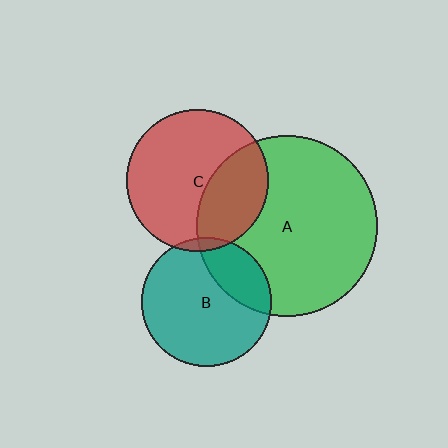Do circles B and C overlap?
Yes.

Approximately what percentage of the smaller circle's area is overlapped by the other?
Approximately 5%.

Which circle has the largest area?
Circle A (green).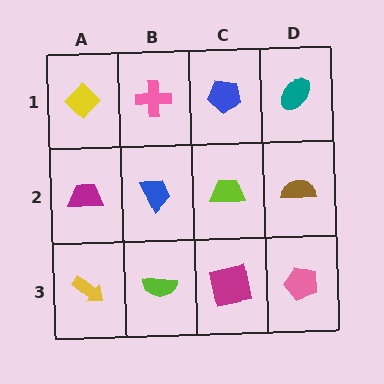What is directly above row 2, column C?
A blue pentagon.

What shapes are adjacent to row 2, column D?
A teal ellipse (row 1, column D), a pink pentagon (row 3, column D), a lime trapezoid (row 2, column C).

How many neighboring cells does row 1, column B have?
3.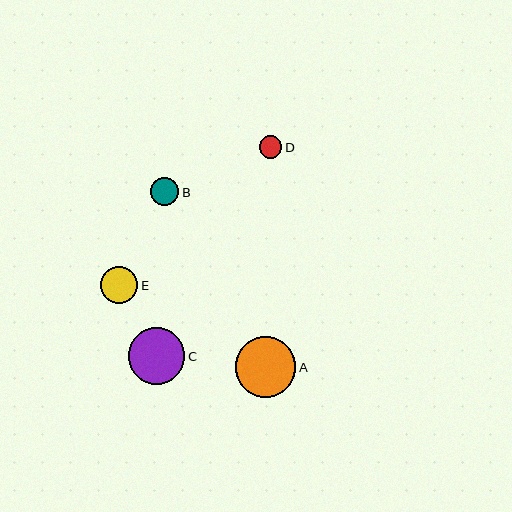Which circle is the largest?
Circle A is the largest with a size of approximately 60 pixels.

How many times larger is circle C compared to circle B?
Circle C is approximately 2.0 times the size of circle B.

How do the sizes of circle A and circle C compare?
Circle A and circle C are approximately the same size.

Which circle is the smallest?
Circle D is the smallest with a size of approximately 22 pixels.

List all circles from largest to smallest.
From largest to smallest: A, C, E, B, D.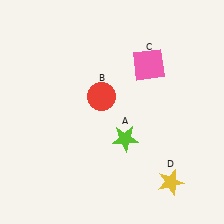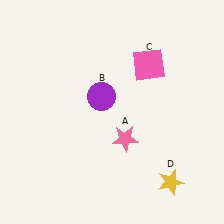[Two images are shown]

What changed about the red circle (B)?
In Image 1, B is red. In Image 2, it changed to purple.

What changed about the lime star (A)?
In Image 1, A is lime. In Image 2, it changed to pink.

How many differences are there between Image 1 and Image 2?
There are 2 differences between the two images.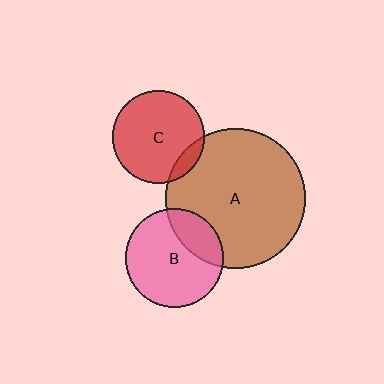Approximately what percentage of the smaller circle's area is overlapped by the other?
Approximately 10%.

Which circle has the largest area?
Circle A (brown).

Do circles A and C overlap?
Yes.